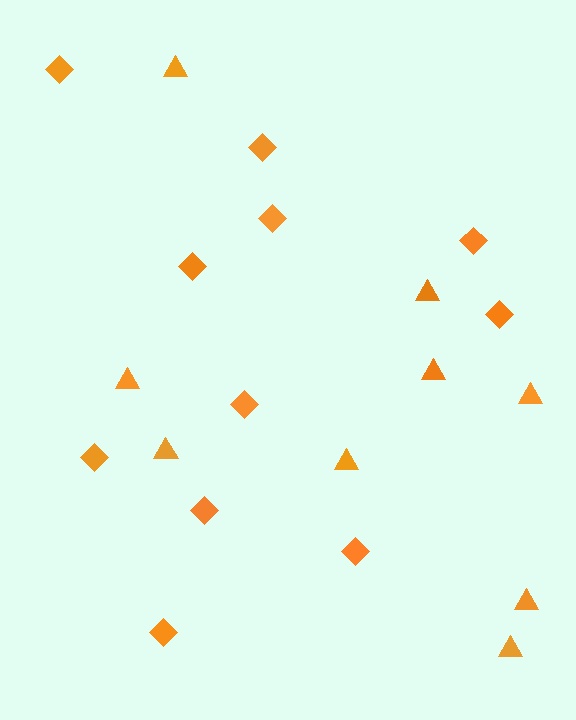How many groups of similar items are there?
There are 2 groups: one group of triangles (9) and one group of diamonds (11).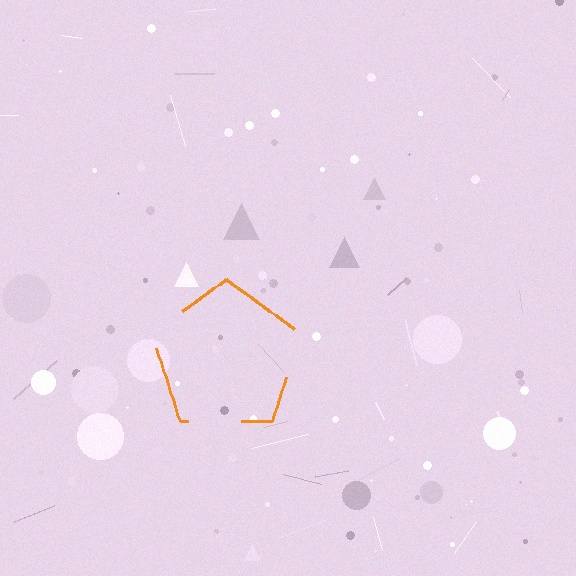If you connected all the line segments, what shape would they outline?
They would outline a pentagon.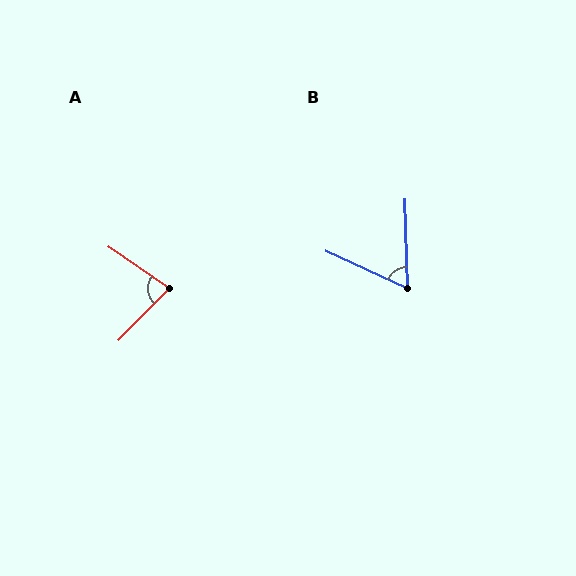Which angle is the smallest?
B, at approximately 64 degrees.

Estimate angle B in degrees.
Approximately 64 degrees.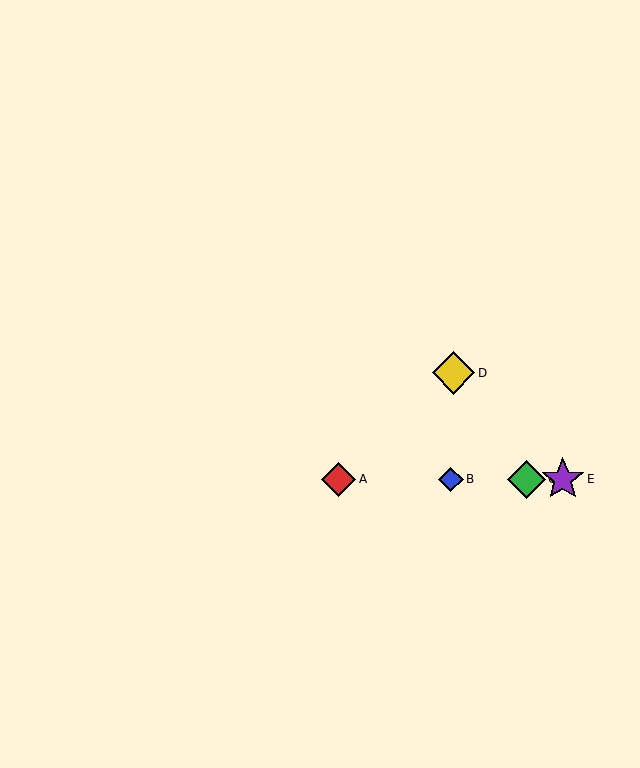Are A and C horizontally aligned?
Yes, both are at y≈479.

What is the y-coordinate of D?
Object D is at y≈373.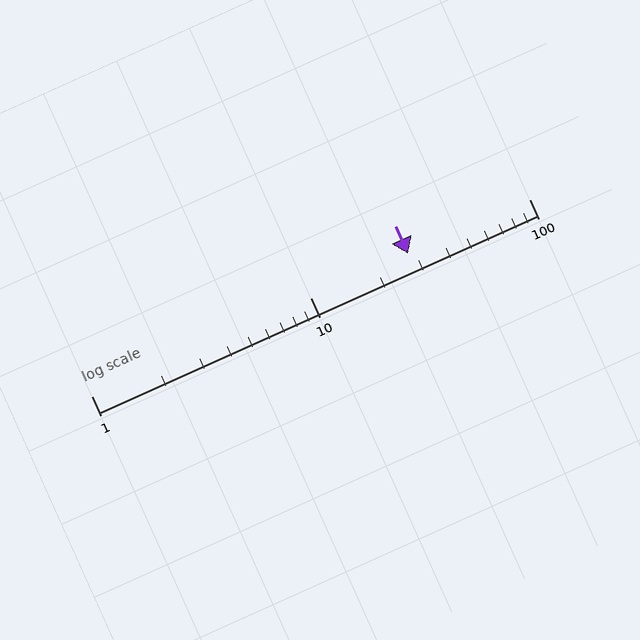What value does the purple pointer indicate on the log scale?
The pointer indicates approximately 28.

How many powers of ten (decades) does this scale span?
The scale spans 2 decades, from 1 to 100.